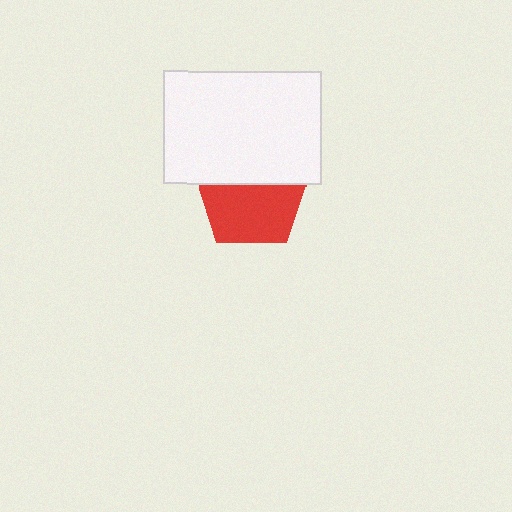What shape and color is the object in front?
The object in front is a white rectangle.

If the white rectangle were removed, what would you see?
You would see the complete red pentagon.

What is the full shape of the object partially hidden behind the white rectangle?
The partially hidden object is a red pentagon.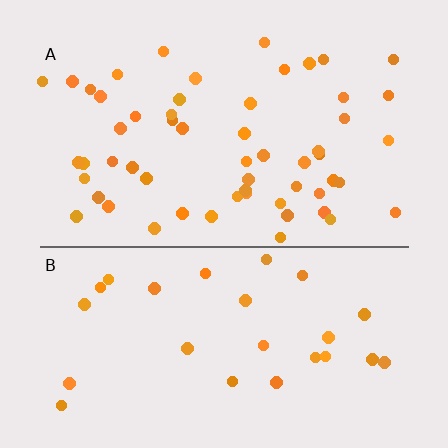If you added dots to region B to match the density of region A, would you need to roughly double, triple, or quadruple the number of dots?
Approximately double.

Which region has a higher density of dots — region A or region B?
A (the top).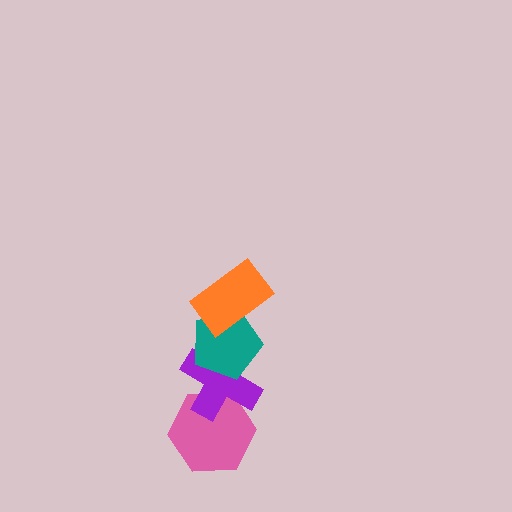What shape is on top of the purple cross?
The teal pentagon is on top of the purple cross.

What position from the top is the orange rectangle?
The orange rectangle is 1st from the top.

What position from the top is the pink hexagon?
The pink hexagon is 4th from the top.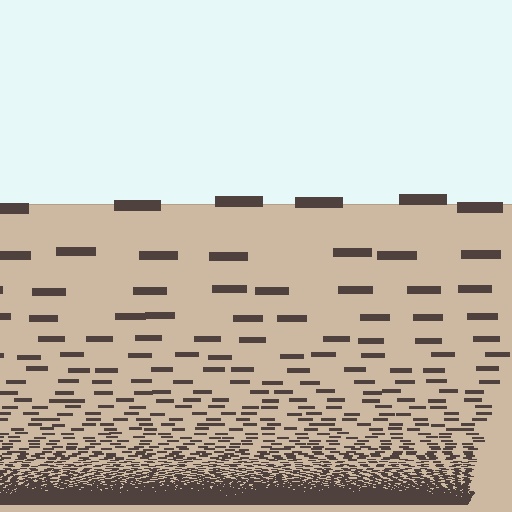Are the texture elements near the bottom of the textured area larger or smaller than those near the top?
Smaller. The gradient is inverted — elements near the bottom are smaller and denser.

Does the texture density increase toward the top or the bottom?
Density increases toward the bottom.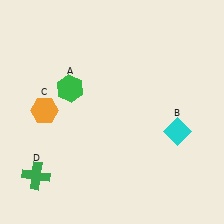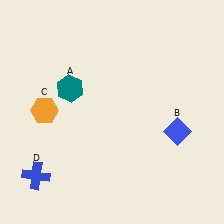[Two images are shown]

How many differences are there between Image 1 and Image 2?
There are 3 differences between the two images.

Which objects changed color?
A changed from green to teal. B changed from cyan to blue. D changed from green to blue.